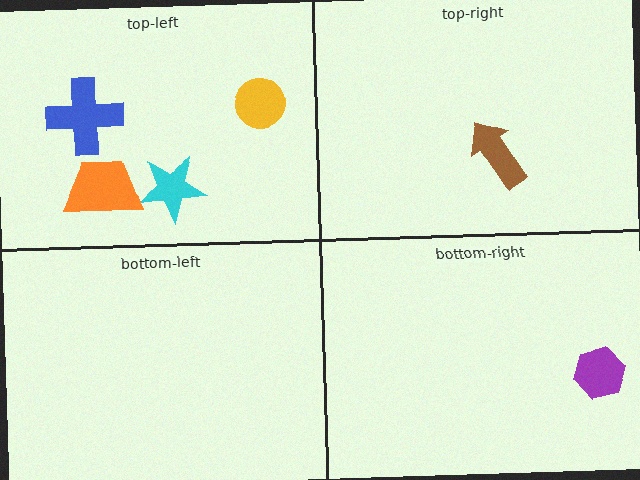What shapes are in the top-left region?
The cyan star, the yellow circle, the orange trapezoid, the blue cross.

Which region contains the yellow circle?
The top-left region.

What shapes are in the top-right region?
The brown arrow.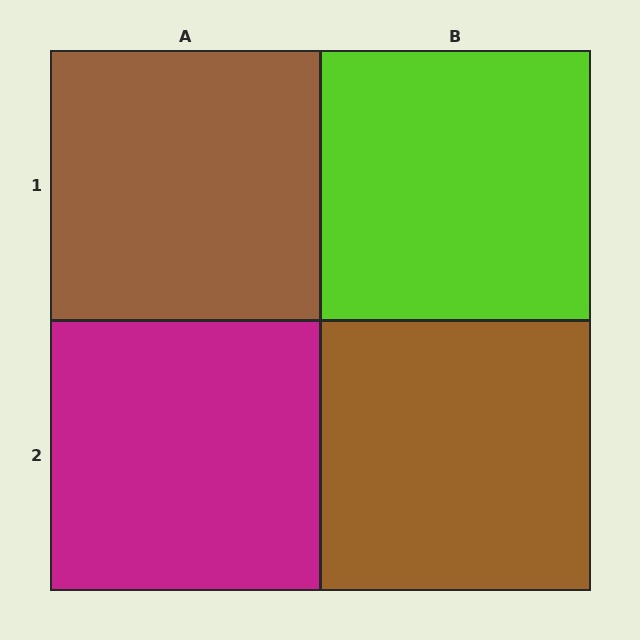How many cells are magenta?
1 cell is magenta.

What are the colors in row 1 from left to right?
Brown, lime.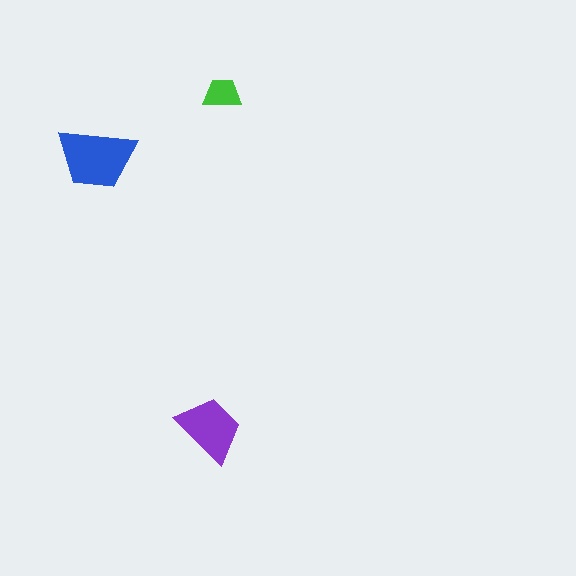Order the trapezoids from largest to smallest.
the blue one, the purple one, the green one.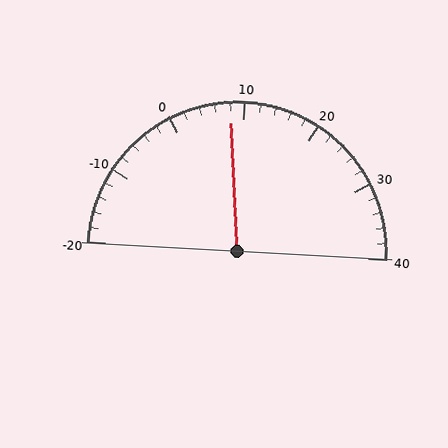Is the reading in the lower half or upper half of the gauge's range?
The reading is in the lower half of the range (-20 to 40).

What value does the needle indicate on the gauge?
The needle indicates approximately 8.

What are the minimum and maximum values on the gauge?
The gauge ranges from -20 to 40.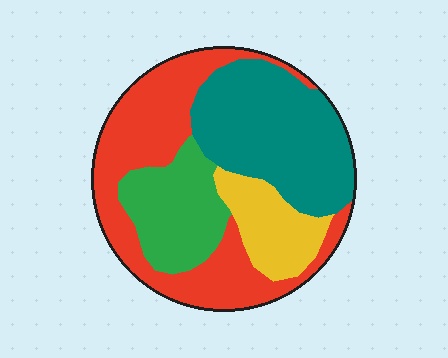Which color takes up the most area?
Red, at roughly 40%.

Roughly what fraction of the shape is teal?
Teal takes up between a sixth and a third of the shape.